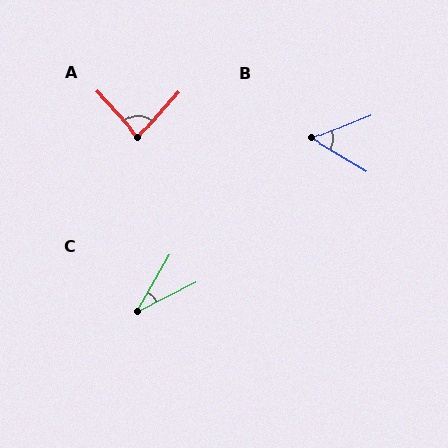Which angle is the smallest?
C, at approximately 33 degrees.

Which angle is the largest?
A, at approximately 84 degrees.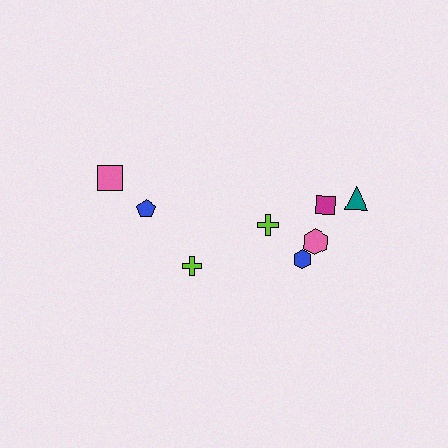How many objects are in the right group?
There are 5 objects.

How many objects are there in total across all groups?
There are 8 objects.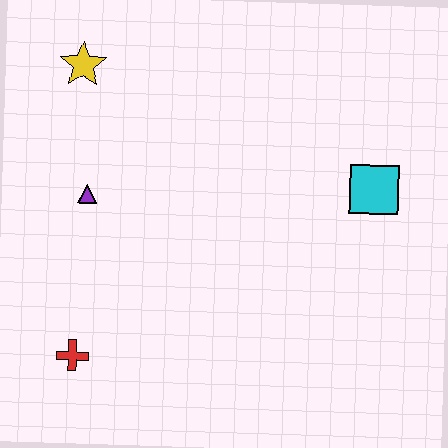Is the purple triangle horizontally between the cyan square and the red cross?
Yes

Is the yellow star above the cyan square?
Yes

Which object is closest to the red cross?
The purple triangle is closest to the red cross.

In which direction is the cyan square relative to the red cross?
The cyan square is to the right of the red cross.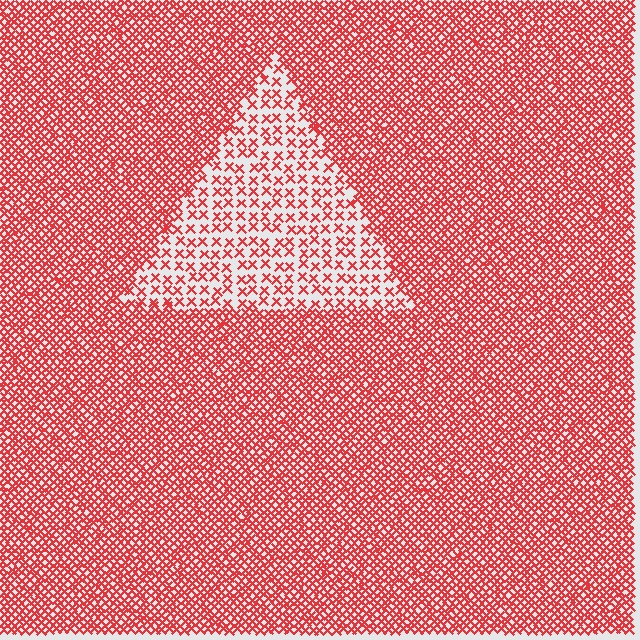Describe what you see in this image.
The image contains small red elements arranged at two different densities. A triangle-shaped region is visible where the elements are less densely packed than the surrounding area.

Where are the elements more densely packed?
The elements are more densely packed outside the triangle boundary.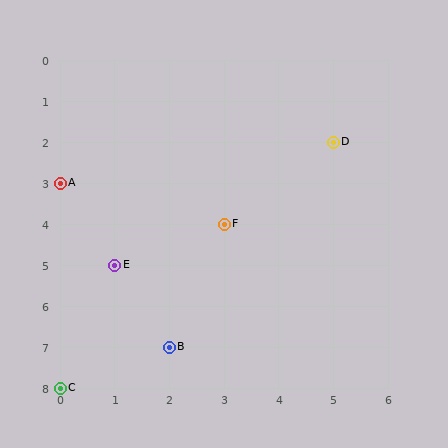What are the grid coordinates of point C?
Point C is at grid coordinates (0, 8).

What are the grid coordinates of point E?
Point E is at grid coordinates (1, 5).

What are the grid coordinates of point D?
Point D is at grid coordinates (5, 2).